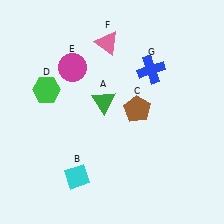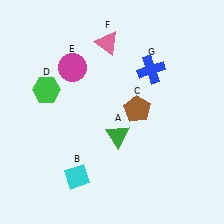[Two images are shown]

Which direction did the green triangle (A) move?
The green triangle (A) moved down.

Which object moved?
The green triangle (A) moved down.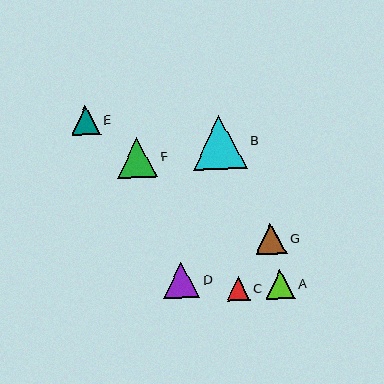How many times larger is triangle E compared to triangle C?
Triangle E is approximately 1.2 times the size of triangle C.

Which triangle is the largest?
Triangle B is the largest with a size of approximately 54 pixels.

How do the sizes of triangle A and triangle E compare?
Triangle A and triangle E are approximately the same size.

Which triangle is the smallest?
Triangle C is the smallest with a size of approximately 24 pixels.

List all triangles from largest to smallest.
From largest to smallest: B, F, D, G, A, E, C.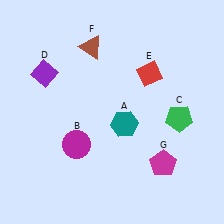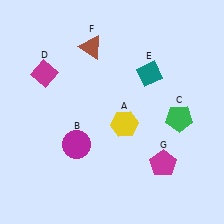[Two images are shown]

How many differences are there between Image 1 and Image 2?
There are 3 differences between the two images.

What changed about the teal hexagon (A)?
In Image 1, A is teal. In Image 2, it changed to yellow.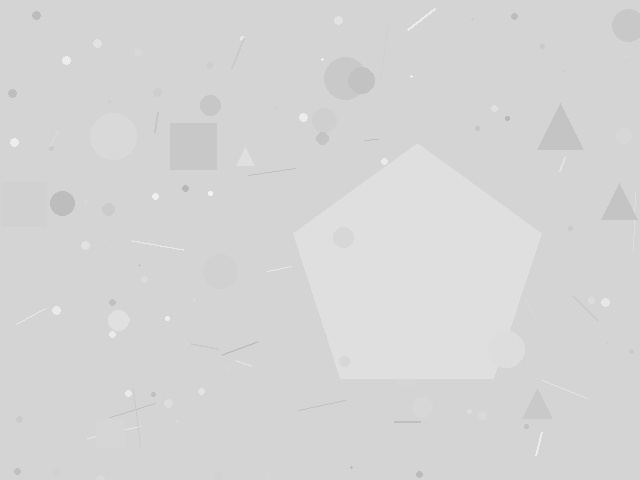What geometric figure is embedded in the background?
A pentagon is embedded in the background.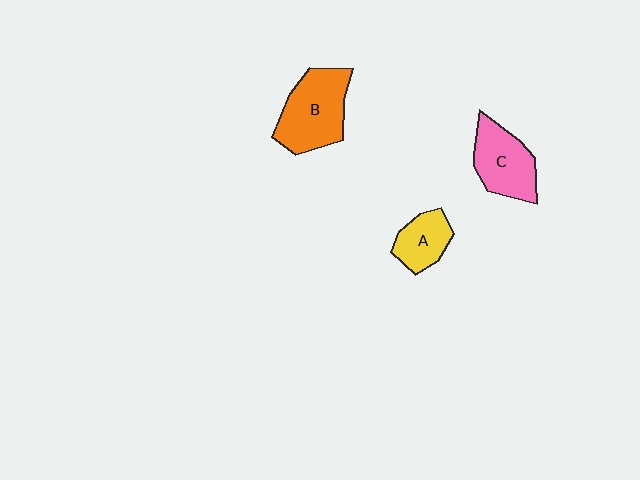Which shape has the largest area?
Shape B (orange).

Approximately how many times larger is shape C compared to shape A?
Approximately 1.5 times.